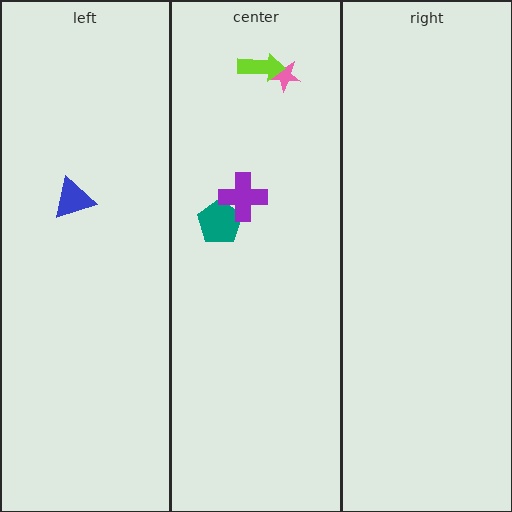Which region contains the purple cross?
The center region.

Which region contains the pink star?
The center region.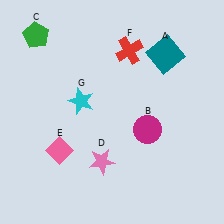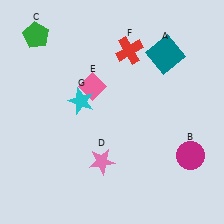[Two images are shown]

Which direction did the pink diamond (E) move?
The pink diamond (E) moved up.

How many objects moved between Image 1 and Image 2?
2 objects moved between the two images.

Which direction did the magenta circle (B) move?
The magenta circle (B) moved right.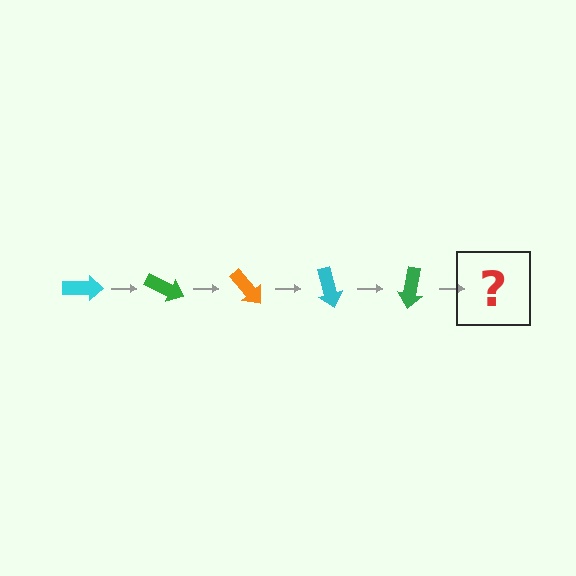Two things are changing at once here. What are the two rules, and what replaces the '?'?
The two rules are that it rotates 25 degrees each step and the color cycles through cyan, green, and orange. The '?' should be an orange arrow, rotated 125 degrees from the start.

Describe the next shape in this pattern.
It should be an orange arrow, rotated 125 degrees from the start.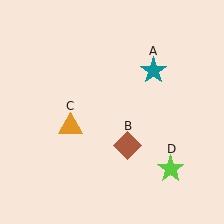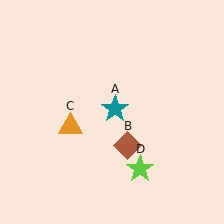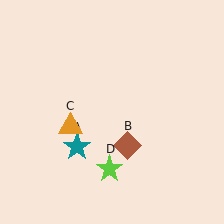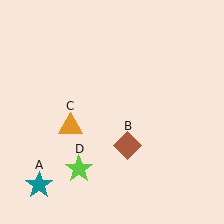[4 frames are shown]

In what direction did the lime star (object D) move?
The lime star (object D) moved left.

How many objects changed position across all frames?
2 objects changed position: teal star (object A), lime star (object D).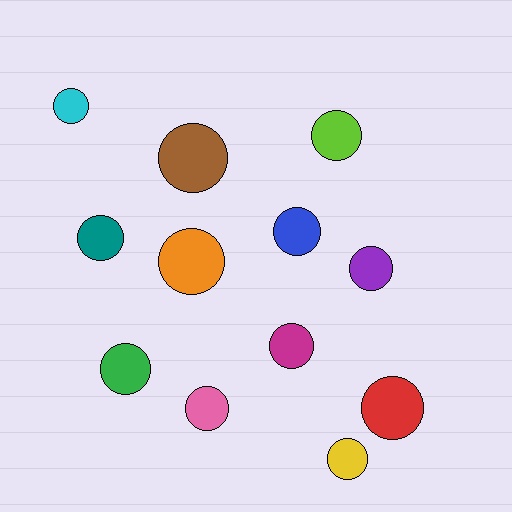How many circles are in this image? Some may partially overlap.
There are 12 circles.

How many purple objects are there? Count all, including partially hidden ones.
There is 1 purple object.